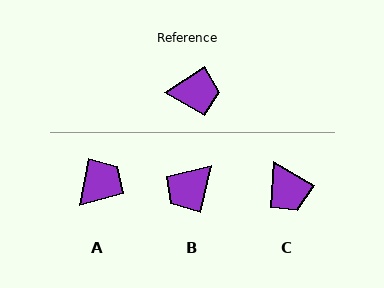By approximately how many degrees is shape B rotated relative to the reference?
Approximately 137 degrees clockwise.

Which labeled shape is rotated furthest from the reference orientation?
B, about 137 degrees away.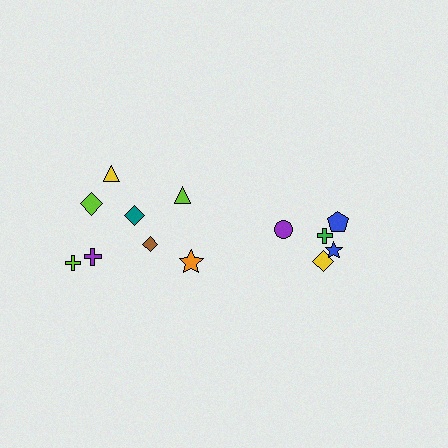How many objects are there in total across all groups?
There are 13 objects.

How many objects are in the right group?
There are 5 objects.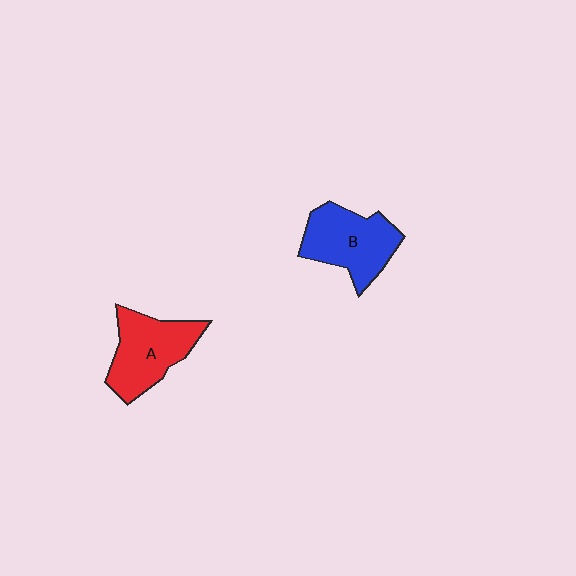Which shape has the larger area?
Shape B (blue).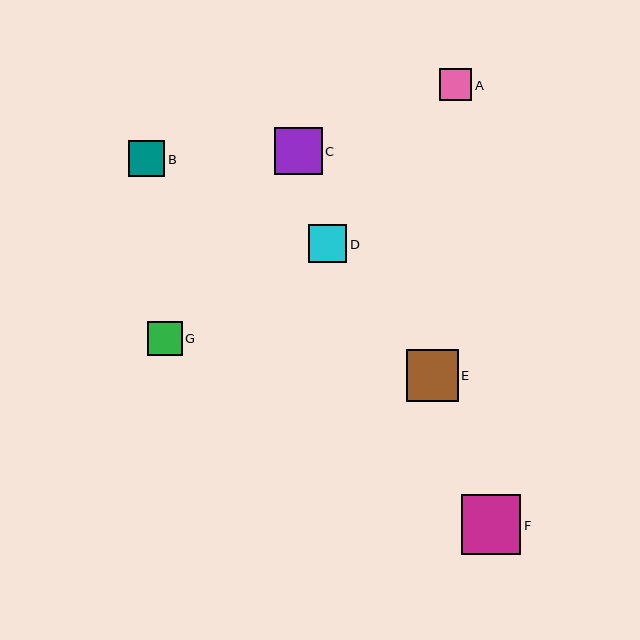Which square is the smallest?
Square A is the smallest with a size of approximately 32 pixels.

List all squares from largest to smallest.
From largest to smallest: F, E, C, D, B, G, A.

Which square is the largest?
Square F is the largest with a size of approximately 60 pixels.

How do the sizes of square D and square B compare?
Square D and square B are approximately the same size.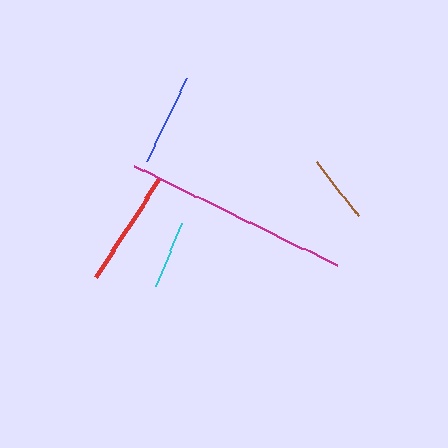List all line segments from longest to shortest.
From longest to shortest: magenta, red, blue, cyan, brown.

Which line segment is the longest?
The magenta line is the longest at approximately 226 pixels.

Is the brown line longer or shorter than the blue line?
The blue line is longer than the brown line.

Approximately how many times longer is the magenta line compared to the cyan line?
The magenta line is approximately 3.3 times the length of the cyan line.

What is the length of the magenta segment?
The magenta segment is approximately 226 pixels long.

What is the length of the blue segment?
The blue segment is approximately 93 pixels long.